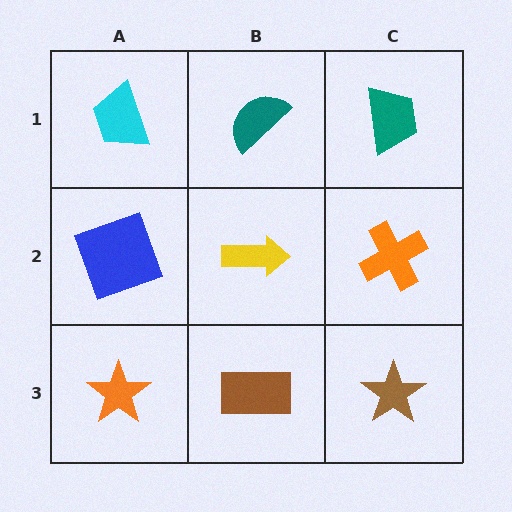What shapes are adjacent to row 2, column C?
A teal trapezoid (row 1, column C), a brown star (row 3, column C), a yellow arrow (row 2, column B).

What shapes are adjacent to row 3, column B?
A yellow arrow (row 2, column B), an orange star (row 3, column A), a brown star (row 3, column C).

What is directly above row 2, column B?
A teal semicircle.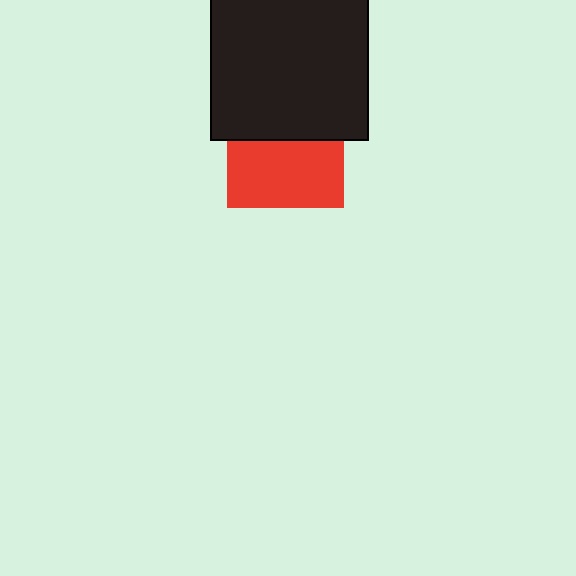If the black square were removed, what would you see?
You would see the complete red square.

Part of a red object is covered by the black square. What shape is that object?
It is a square.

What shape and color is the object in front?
The object in front is a black square.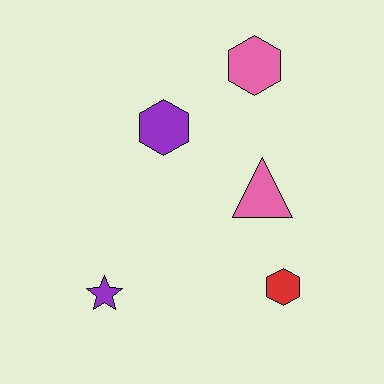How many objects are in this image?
There are 5 objects.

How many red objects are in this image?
There is 1 red object.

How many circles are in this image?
There are no circles.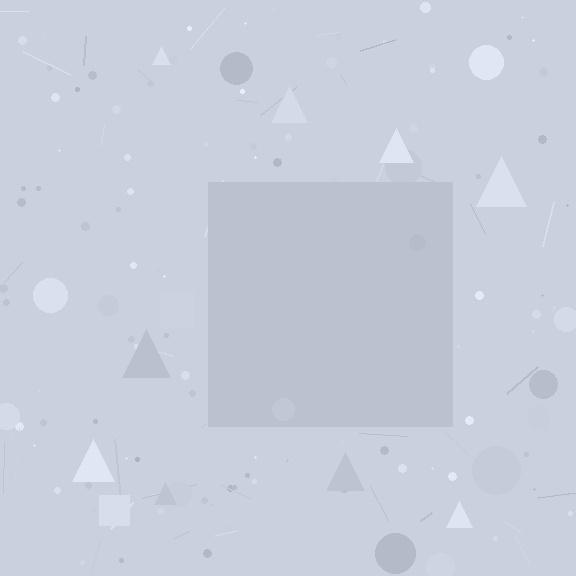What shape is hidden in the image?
A square is hidden in the image.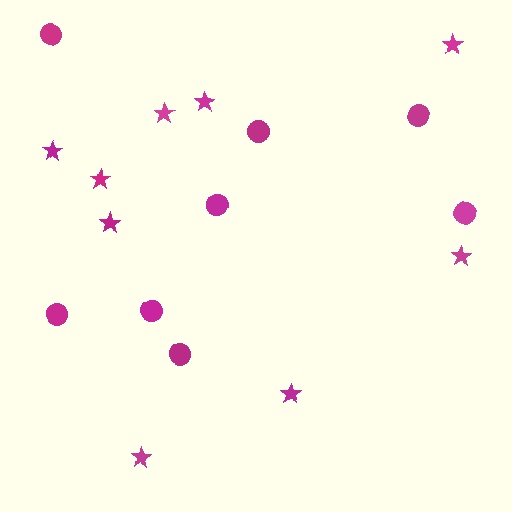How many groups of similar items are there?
There are 2 groups: one group of stars (9) and one group of circles (8).